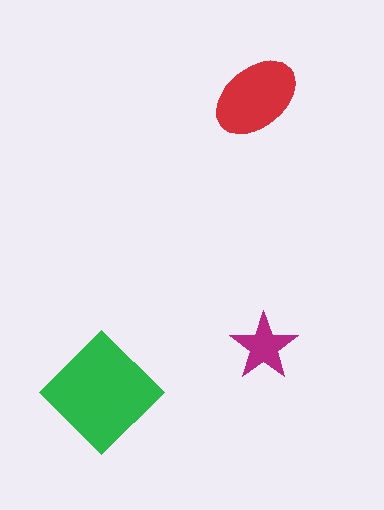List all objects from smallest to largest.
The magenta star, the red ellipse, the green diamond.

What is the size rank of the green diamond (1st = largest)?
1st.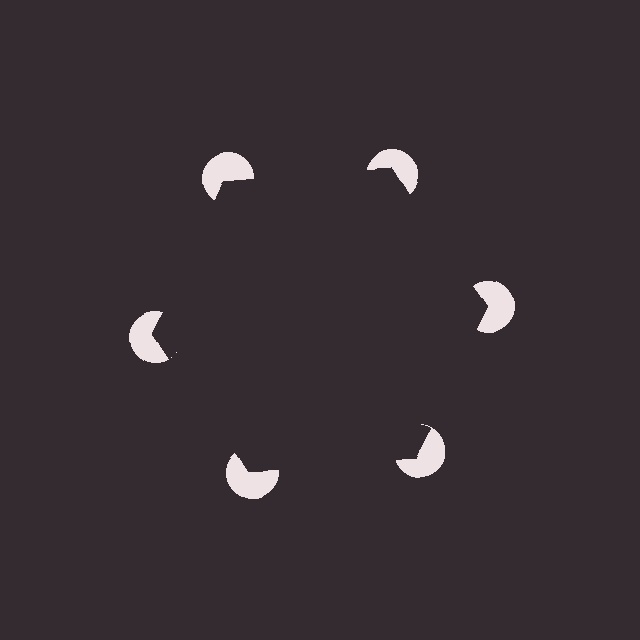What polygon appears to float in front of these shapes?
An illusory hexagon — its edges are inferred from the aligned wedge cuts in the pac-man discs, not physically drawn.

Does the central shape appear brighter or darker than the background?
It typically appears slightly darker than the background, even though no actual brightness change is drawn.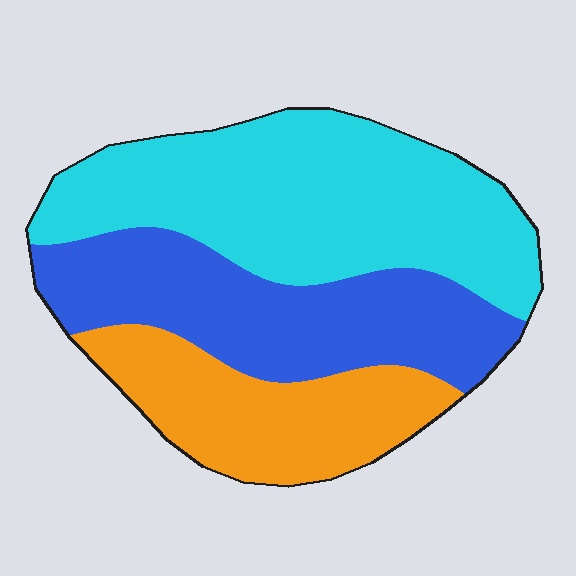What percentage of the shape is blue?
Blue covers about 30% of the shape.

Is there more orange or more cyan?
Cyan.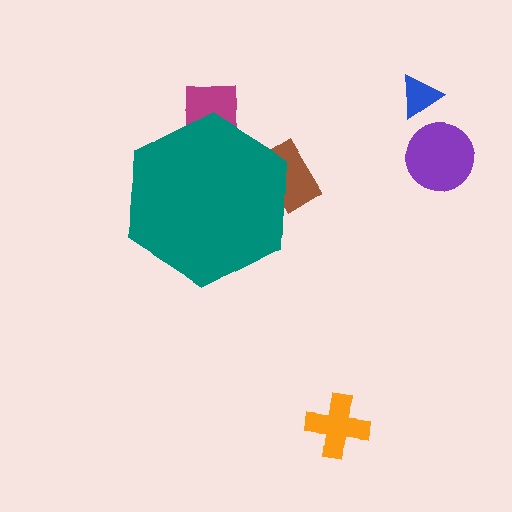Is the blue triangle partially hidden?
No, the blue triangle is fully visible.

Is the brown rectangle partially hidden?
Yes, the brown rectangle is partially hidden behind the teal hexagon.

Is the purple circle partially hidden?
No, the purple circle is fully visible.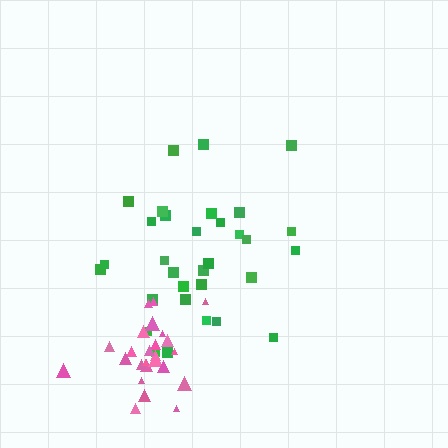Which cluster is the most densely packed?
Pink.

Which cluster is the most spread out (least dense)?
Green.